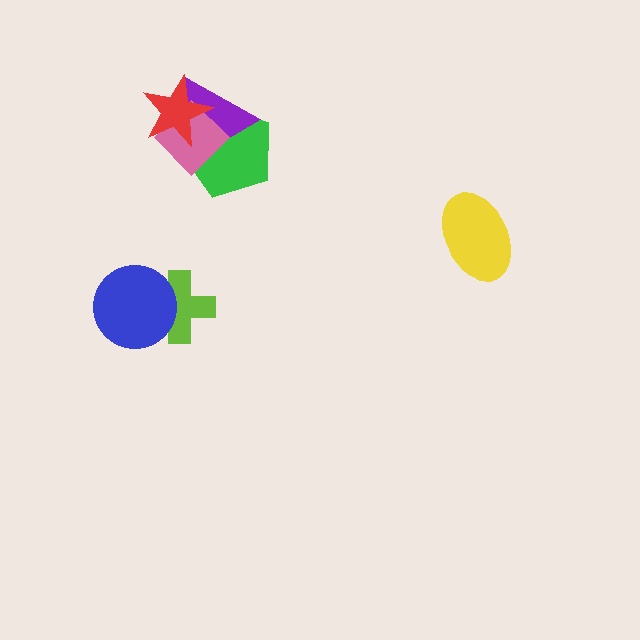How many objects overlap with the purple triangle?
3 objects overlap with the purple triangle.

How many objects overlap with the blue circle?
1 object overlaps with the blue circle.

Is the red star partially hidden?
No, no other shape covers it.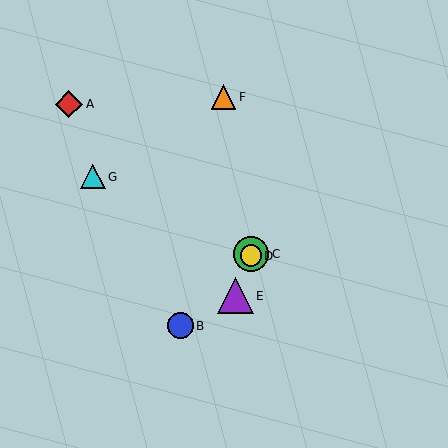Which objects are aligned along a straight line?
Objects C, D, E are aligned along a straight line.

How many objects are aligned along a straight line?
3 objects (C, D, E) are aligned along a straight line.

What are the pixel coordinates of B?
Object B is at (180, 326).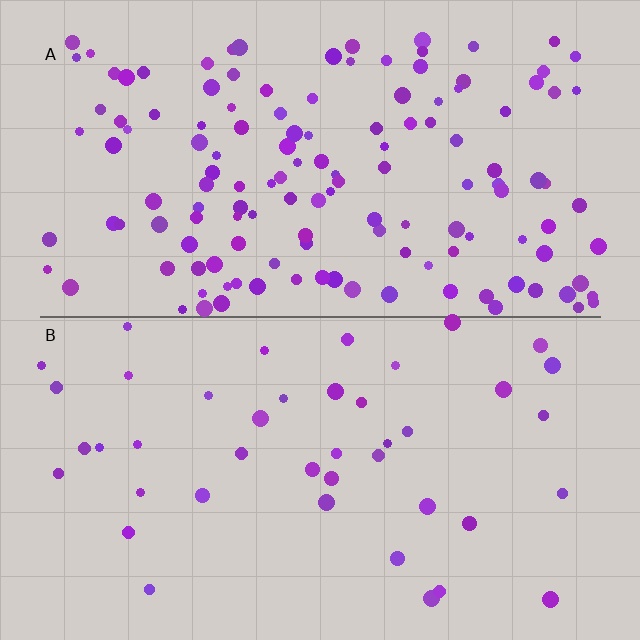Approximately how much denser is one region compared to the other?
Approximately 3.2× — region A over region B.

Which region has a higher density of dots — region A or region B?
A (the top).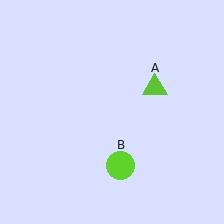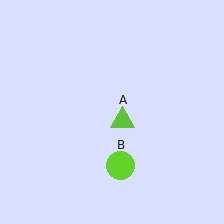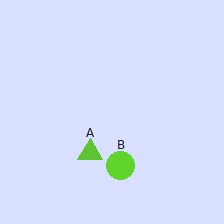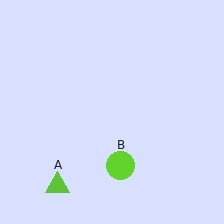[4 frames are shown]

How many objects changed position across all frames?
1 object changed position: lime triangle (object A).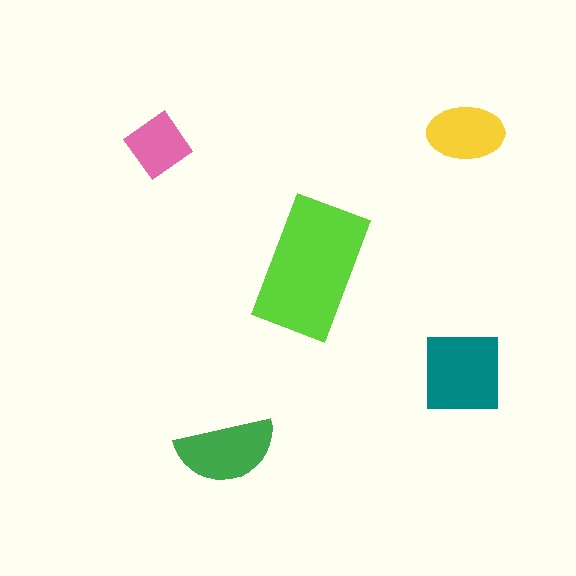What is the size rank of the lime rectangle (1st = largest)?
1st.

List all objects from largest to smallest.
The lime rectangle, the teal square, the green semicircle, the yellow ellipse, the pink diamond.